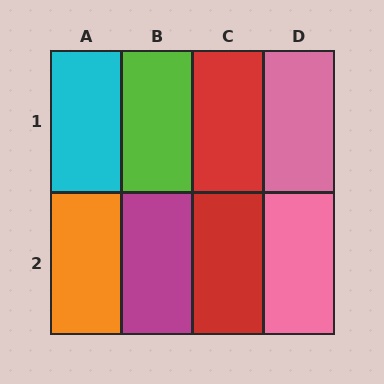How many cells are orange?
1 cell is orange.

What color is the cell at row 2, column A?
Orange.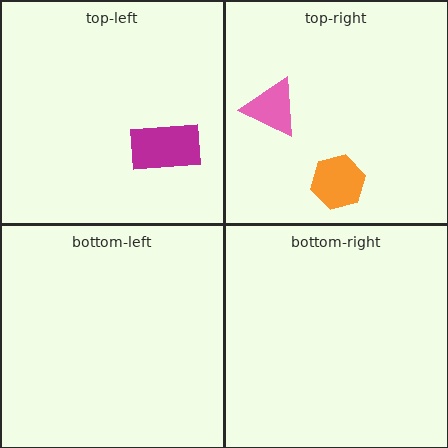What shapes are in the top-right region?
The orange hexagon, the pink triangle.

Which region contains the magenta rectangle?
The top-left region.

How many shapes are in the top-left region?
1.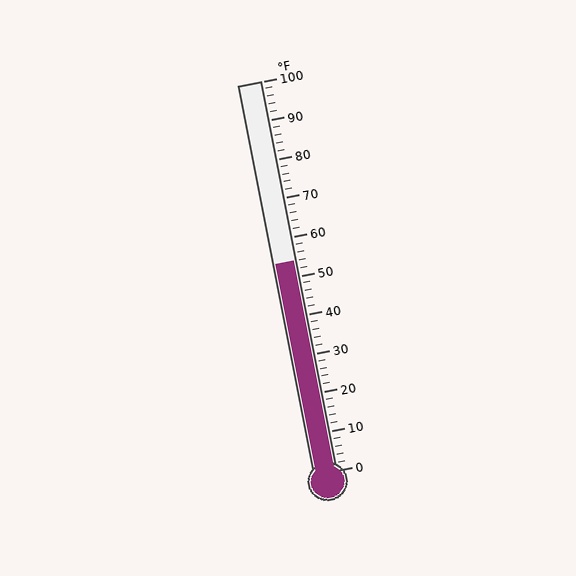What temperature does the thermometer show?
The thermometer shows approximately 54°F.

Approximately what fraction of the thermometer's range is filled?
The thermometer is filled to approximately 55% of its range.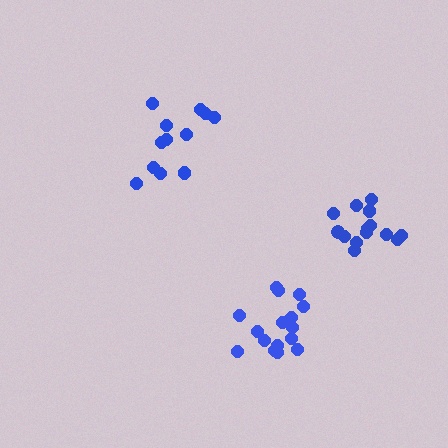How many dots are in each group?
Group 1: 16 dots, Group 2: 13 dots, Group 3: 14 dots (43 total).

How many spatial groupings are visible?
There are 3 spatial groupings.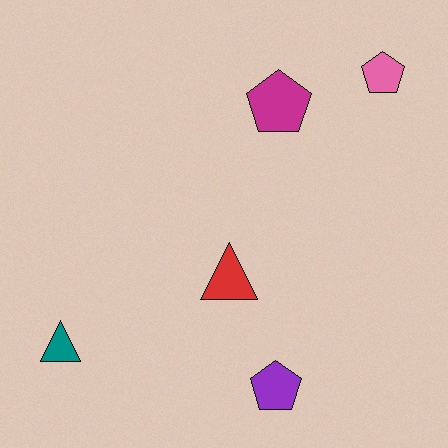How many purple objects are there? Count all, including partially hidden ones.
There is 1 purple object.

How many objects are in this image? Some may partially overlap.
There are 5 objects.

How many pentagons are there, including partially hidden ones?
There are 3 pentagons.